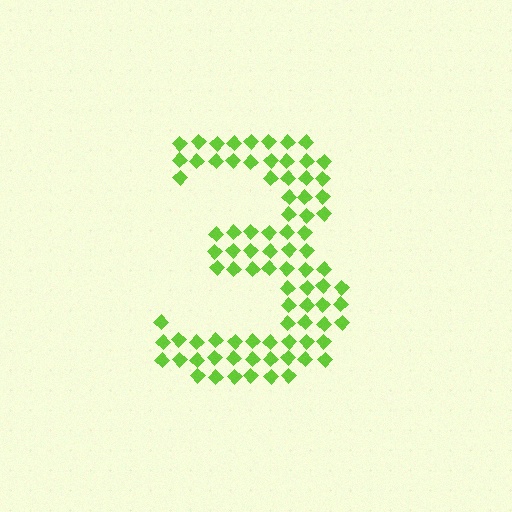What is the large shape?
The large shape is the digit 3.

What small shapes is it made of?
It is made of small diamonds.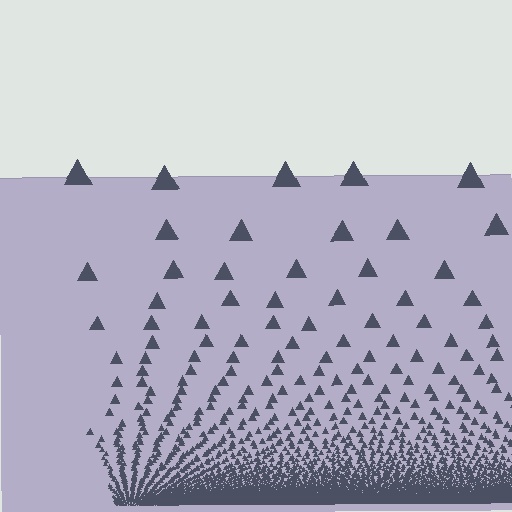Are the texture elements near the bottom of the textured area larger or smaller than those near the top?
Smaller. The gradient is inverted — elements near the bottom are smaller and denser.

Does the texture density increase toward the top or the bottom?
Density increases toward the bottom.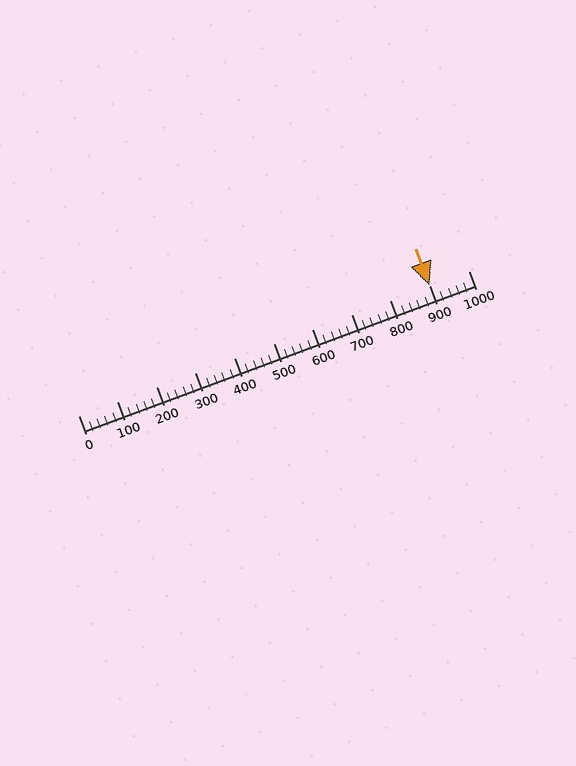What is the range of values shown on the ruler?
The ruler shows values from 0 to 1000.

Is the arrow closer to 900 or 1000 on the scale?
The arrow is closer to 900.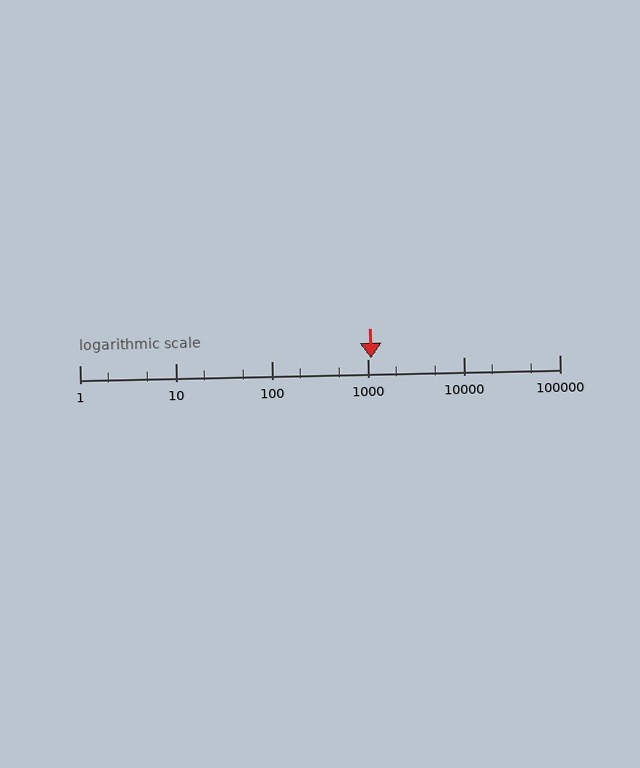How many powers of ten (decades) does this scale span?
The scale spans 5 decades, from 1 to 100000.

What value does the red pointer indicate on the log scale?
The pointer indicates approximately 1100.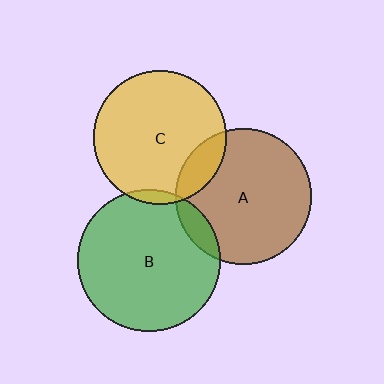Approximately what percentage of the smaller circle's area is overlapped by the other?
Approximately 5%.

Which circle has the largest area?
Circle B (green).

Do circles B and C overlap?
Yes.